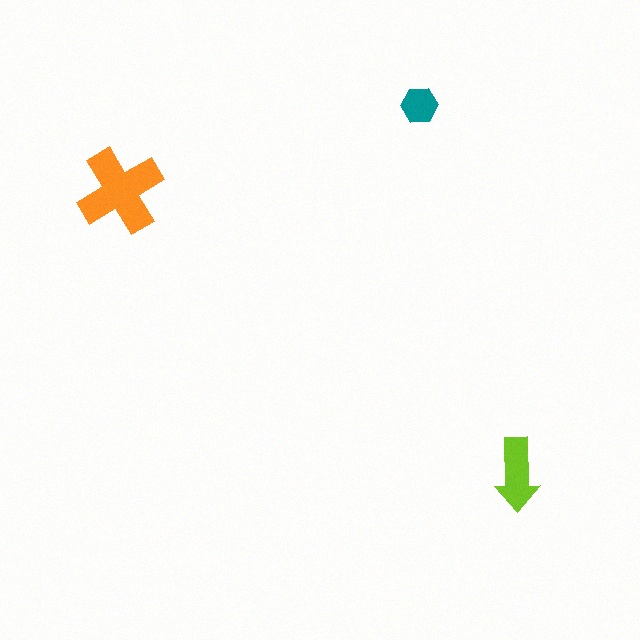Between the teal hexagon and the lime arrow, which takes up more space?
The lime arrow.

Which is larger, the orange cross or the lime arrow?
The orange cross.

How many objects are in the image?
There are 3 objects in the image.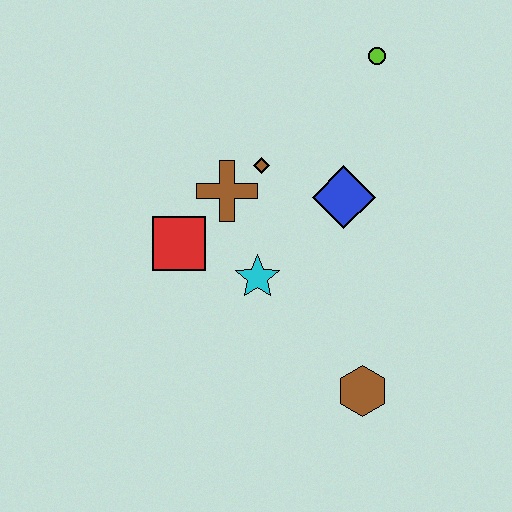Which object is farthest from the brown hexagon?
The lime circle is farthest from the brown hexagon.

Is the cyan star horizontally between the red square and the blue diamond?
Yes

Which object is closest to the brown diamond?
The brown cross is closest to the brown diamond.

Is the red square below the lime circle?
Yes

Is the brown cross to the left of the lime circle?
Yes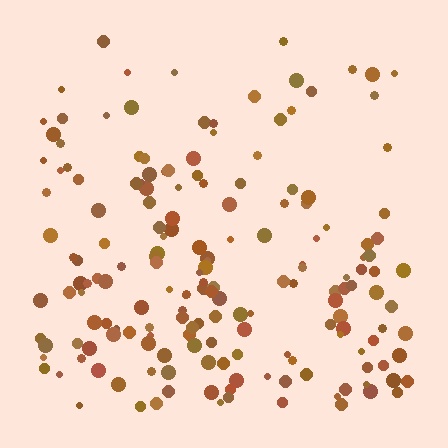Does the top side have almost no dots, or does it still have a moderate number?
Still a moderate number, just noticeably fewer than the bottom.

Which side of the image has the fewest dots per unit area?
The top.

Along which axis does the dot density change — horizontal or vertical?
Vertical.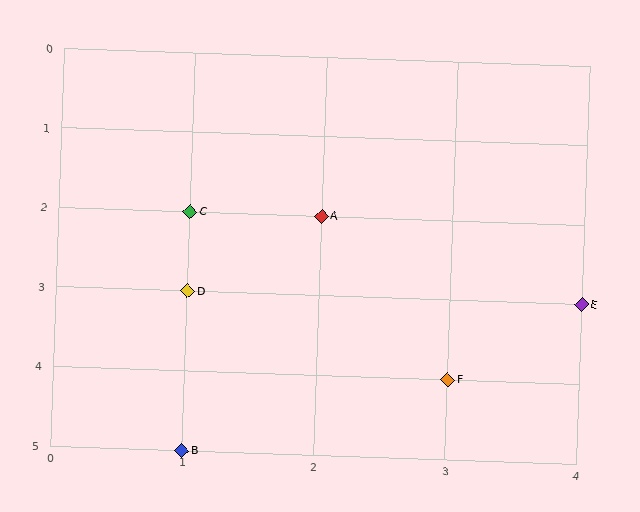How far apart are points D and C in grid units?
Points D and C are 1 row apart.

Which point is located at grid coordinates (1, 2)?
Point C is at (1, 2).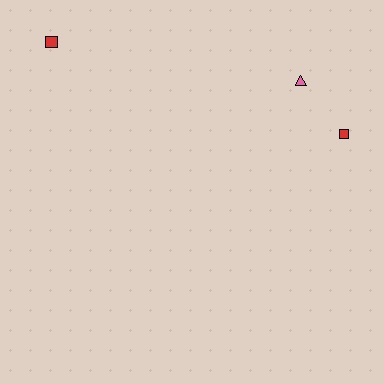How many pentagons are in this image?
There are no pentagons.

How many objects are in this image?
There are 3 objects.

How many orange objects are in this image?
There are no orange objects.